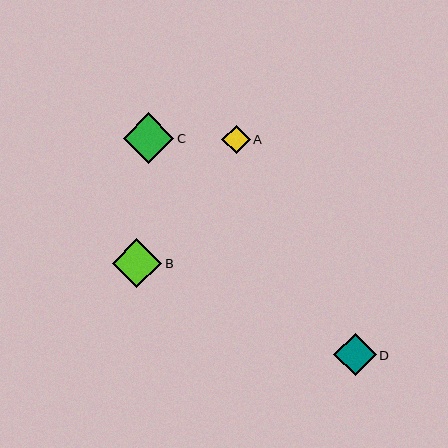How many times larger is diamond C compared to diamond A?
Diamond C is approximately 1.8 times the size of diamond A.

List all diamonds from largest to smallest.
From largest to smallest: C, B, D, A.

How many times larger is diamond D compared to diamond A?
Diamond D is approximately 1.5 times the size of diamond A.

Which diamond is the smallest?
Diamond A is the smallest with a size of approximately 28 pixels.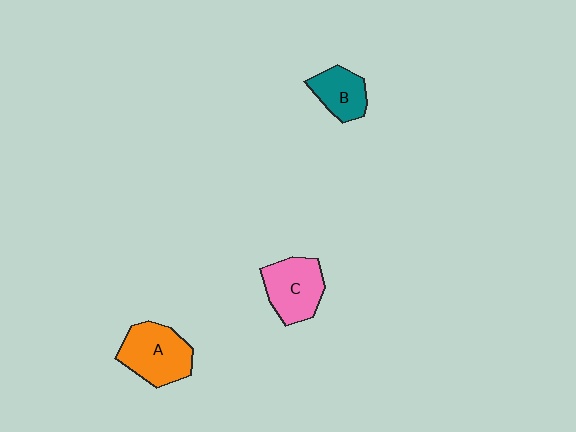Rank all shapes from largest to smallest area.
From largest to smallest: A (orange), C (pink), B (teal).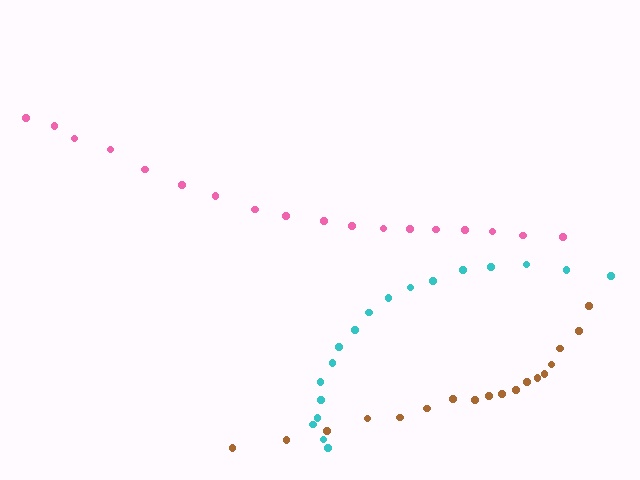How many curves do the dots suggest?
There are 3 distinct paths.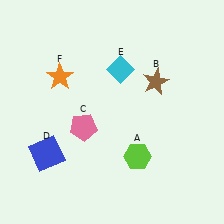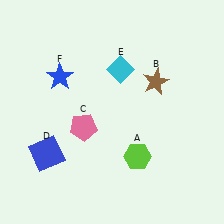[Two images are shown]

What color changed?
The star (F) changed from orange in Image 1 to blue in Image 2.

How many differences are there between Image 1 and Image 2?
There is 1 difference between the two images.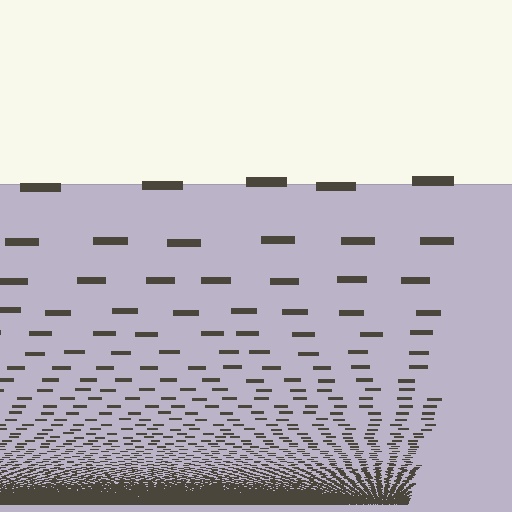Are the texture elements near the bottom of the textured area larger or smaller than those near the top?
Smaller. The gradient is inverted — elements near the bottom are smaller and denser.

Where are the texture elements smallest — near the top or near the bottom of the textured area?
Near the bottom.